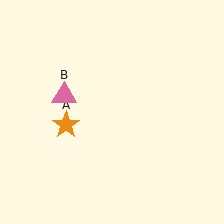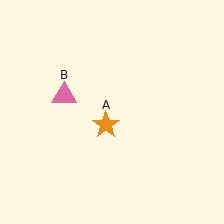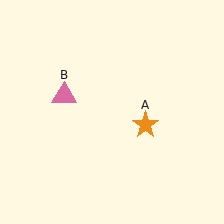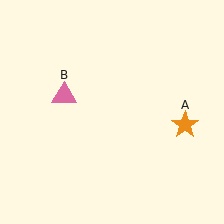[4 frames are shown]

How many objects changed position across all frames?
1 object changed position: orange star (object A).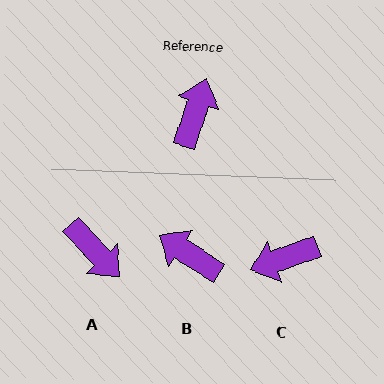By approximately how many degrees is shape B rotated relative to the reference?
Approximately 76 degrees counter-clockwise.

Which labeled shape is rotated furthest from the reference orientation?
C, about 128 degrees away.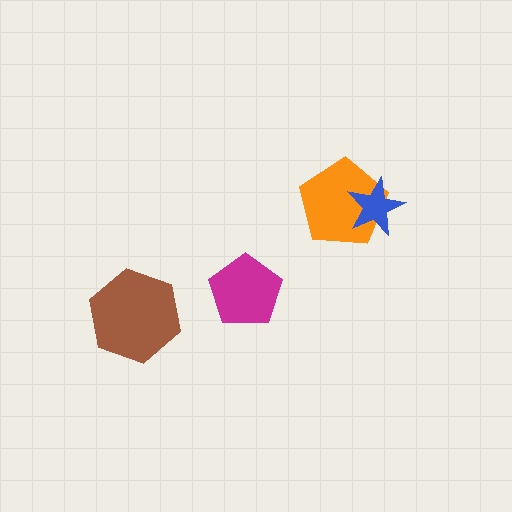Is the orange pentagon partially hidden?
Yes, it is partially covered by another shape.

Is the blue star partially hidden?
No, no other shape covers it.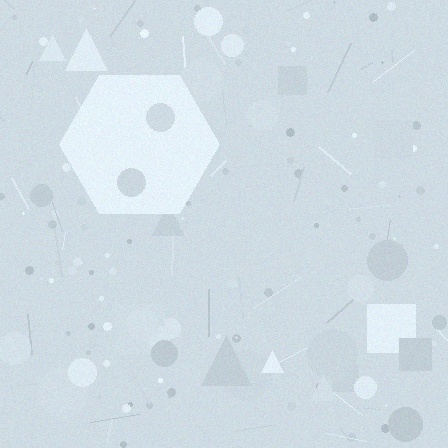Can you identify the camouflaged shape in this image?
The camouflaged shape is a hexagon.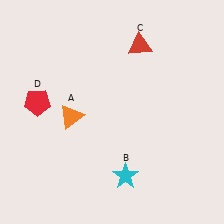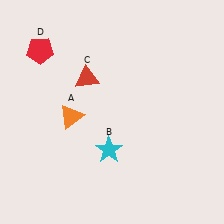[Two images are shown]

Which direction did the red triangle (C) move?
The red triangle (C) moved left.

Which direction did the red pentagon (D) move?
The red pentagon (D) moved up.